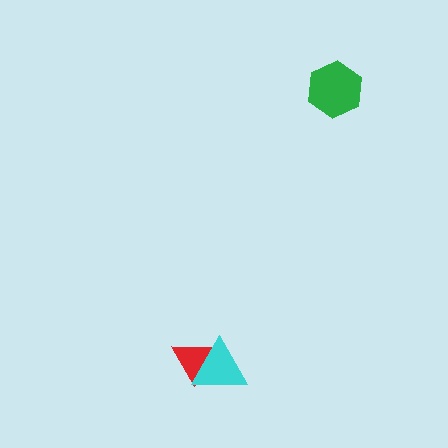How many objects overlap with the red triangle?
1 object overlaps with the red triangle.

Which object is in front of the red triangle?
The cyan triangle is in front of the red triangle.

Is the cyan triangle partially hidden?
No, no other shape covers it.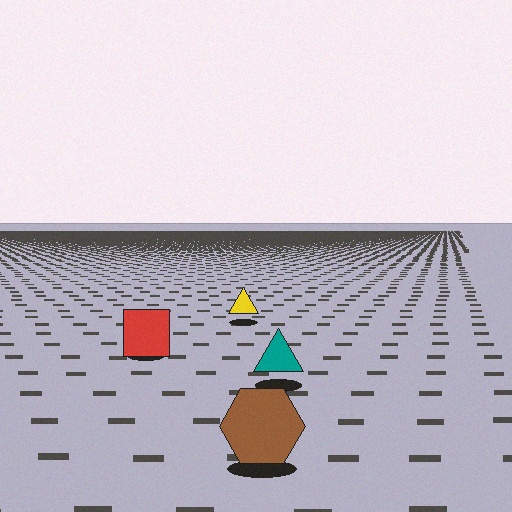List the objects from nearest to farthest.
From nearest to farthest: the brown hexagon, the teal triangle, the red square, the yellow triangle.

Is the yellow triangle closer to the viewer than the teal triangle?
No. The teal triangle is closer — you can tell from the texture gradient: the ground texture is coarser near it.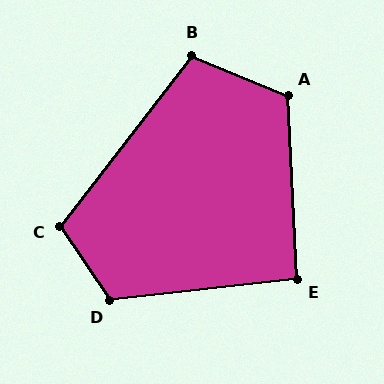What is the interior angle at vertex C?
Approximately 109 degrees (obtuse).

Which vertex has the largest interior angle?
D, at approximately 117 degrees.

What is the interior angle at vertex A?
Approximately 115 degrees (obtuse).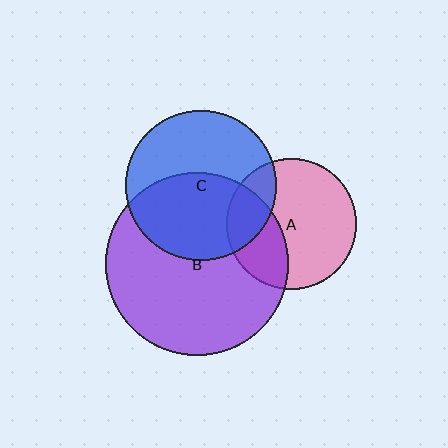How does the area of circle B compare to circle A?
Approximately 2.0 times.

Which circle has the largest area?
Circle B (purple).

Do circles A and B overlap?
Yes.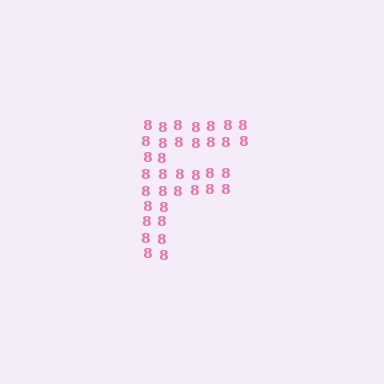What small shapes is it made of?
It is made of small digit 8's.